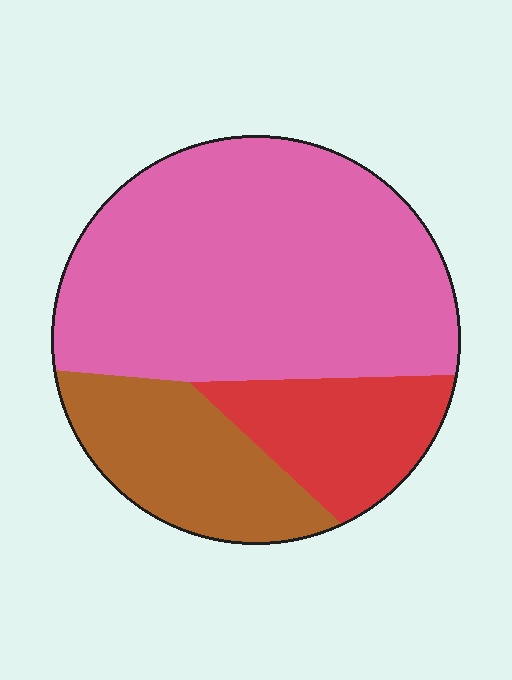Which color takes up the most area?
Pink, at roughly 60%.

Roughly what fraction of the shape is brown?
Brown covers about 20% of the shape.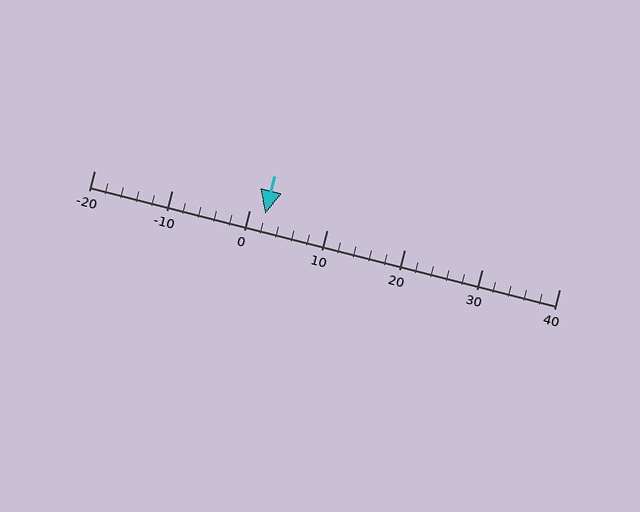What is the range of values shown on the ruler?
The ruler shows values from -20 to 40.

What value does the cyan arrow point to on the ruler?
The cyan arrow points to approximately 2.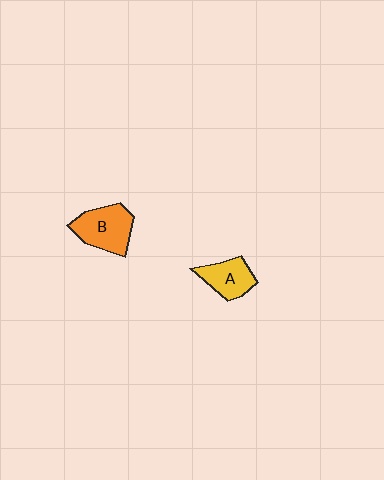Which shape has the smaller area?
Shape A (yellow).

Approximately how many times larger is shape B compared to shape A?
Approximately 1.4 times.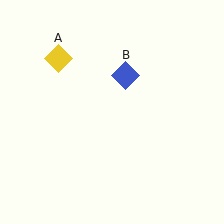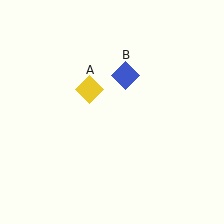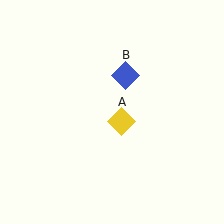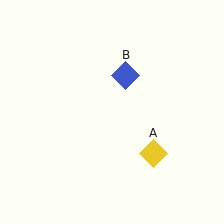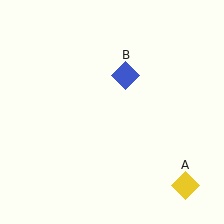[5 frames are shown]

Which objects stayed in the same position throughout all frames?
Blue diamond (object B) remained stationary.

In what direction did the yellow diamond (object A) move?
The yellow diamond (object A) moved down and to the right.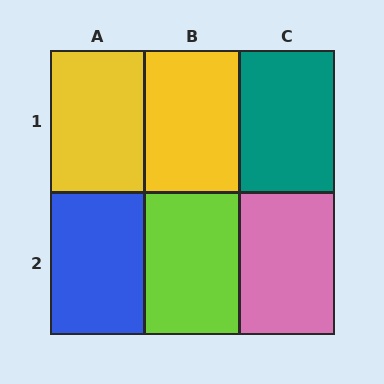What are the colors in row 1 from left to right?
Yellow, yellow, teal.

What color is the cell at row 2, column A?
Blue.